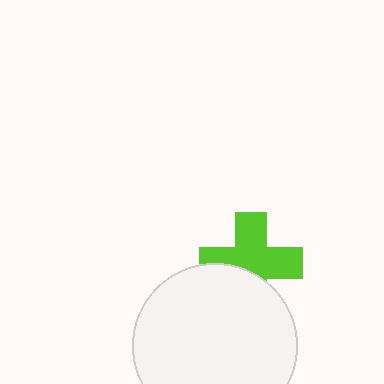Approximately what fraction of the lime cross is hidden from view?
Roughly 35% of the lime cross is hidden behind the white circle.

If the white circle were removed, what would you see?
You would see the complete lime cross.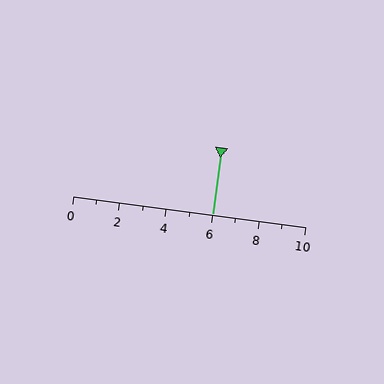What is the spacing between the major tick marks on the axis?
The major ticks are spaced 2 apart.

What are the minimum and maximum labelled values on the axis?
The axis runs from 0 to 10.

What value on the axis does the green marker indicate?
The marker indicates approximately 6.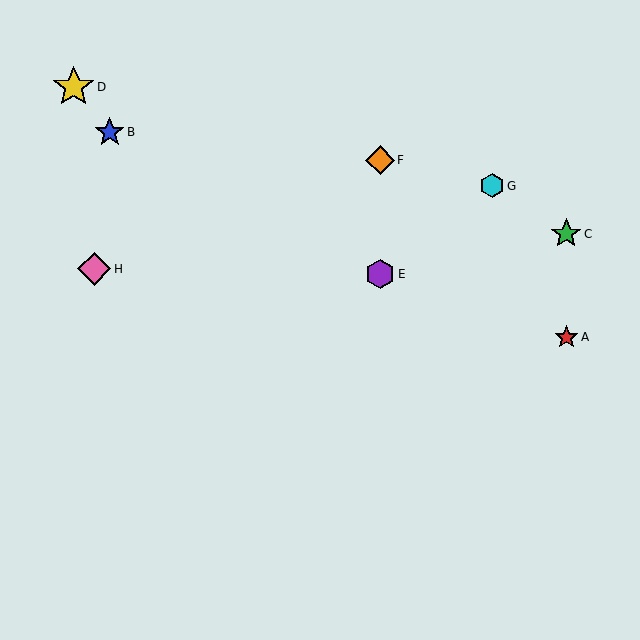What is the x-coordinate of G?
Object G is at x≈492.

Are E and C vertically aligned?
No, E is at x≈380 and C is at x≈566.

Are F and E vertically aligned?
Yes, both are at x≈380.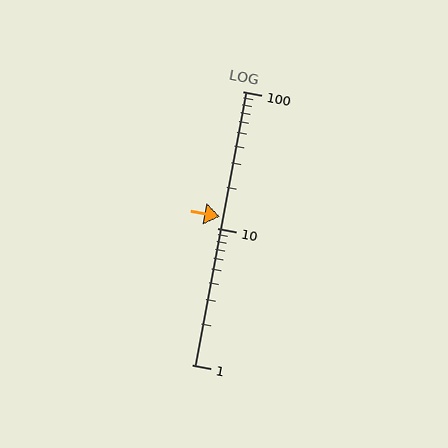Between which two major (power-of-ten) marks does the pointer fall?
The pointer is between 10 and 100.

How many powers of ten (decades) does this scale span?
The scale spans 2 decades, from 1 to 100.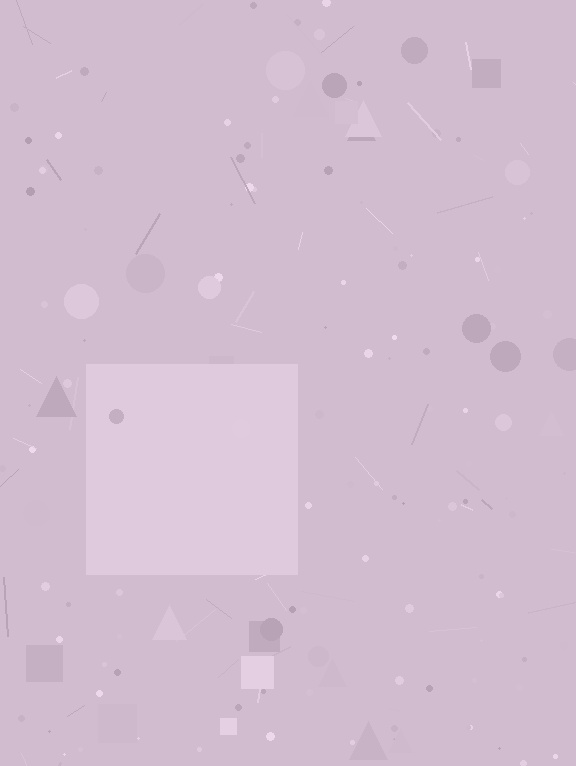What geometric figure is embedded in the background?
A square is embedded in the background.